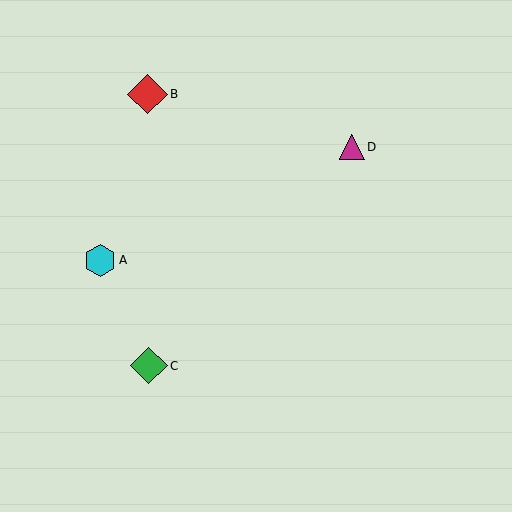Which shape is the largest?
The red diamond (labeled B) is the largest.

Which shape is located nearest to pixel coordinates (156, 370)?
The green diamond (labeled C) at (149, 366) is nearest to that location.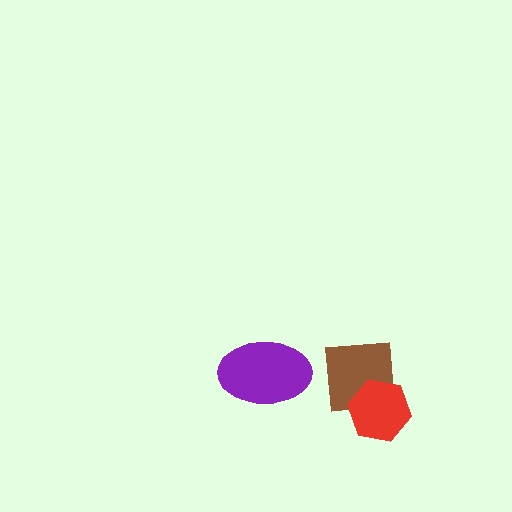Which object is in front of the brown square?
The red hexagon is in front of the brown square.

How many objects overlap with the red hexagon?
1 object overlaps with the red hexagon.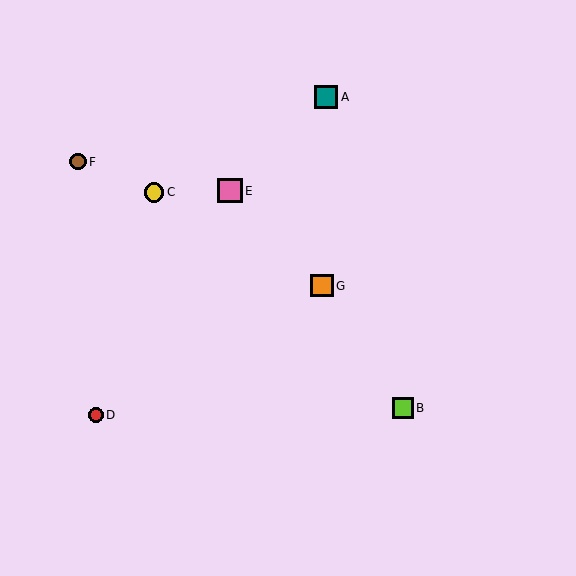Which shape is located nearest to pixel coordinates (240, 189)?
The pink square (labeled E) at (230, 191) is nearest to that location.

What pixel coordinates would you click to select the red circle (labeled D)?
Click at (96, 415) to select the red circle D.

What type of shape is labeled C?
Shape C is a yellow circle.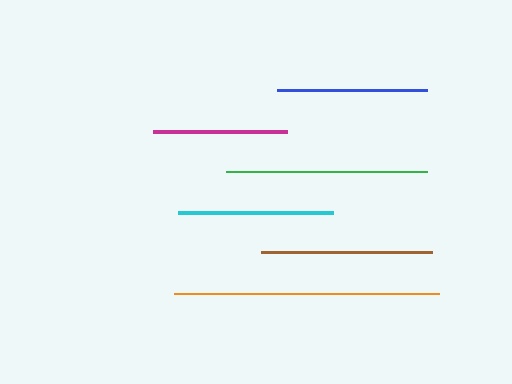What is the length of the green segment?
The green segment is approximately 201 pixels long.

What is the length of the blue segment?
The blue segment is approximately 150 pixels long.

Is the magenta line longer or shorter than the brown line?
The brown line is longer than the magenta line.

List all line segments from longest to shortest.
From longest to shortest: orange, green, brown, cyan, blue, magenta.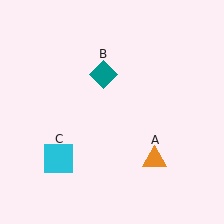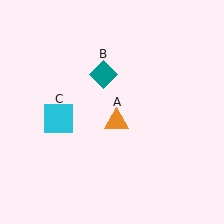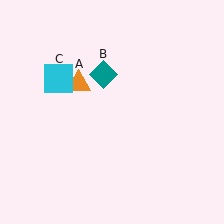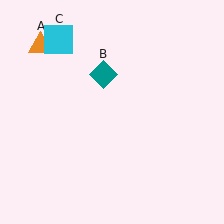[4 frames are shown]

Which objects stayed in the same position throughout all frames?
Teal diamond (object B) remained stationary.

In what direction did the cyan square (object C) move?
The cyan square (object C) moved up.